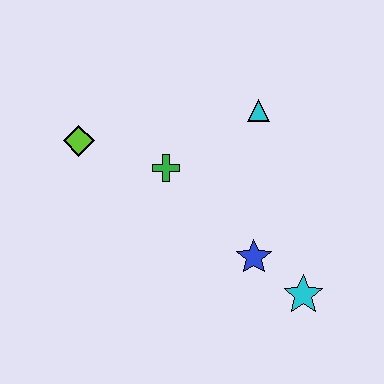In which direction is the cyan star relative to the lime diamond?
The cyan star is to the right of the lime diamond.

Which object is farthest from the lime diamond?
The cyan star is farthest from the lime diamond.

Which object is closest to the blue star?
The cyan star is closest to the blue star.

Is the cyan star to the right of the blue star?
Yes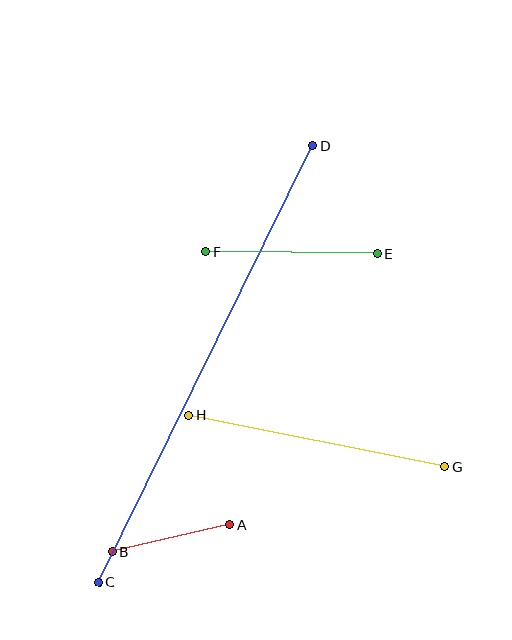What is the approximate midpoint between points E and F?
The midpoint is at approximately (291, 253) pixels.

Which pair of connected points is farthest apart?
Points C and D are farthest apart.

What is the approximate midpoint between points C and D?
The midpoint is at approximately (206, 364) pixels.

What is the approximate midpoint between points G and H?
The midpoint is at approximately (317, 441) pixels.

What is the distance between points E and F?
The distance is approximately 172 pixels.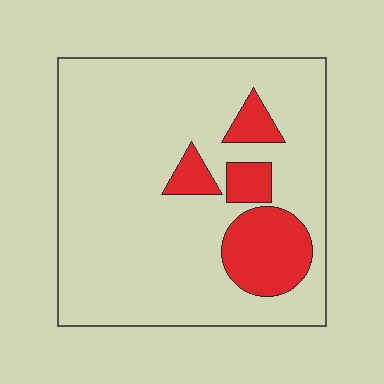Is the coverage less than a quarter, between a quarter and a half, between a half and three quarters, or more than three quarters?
Less than a quarter.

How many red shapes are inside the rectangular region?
4.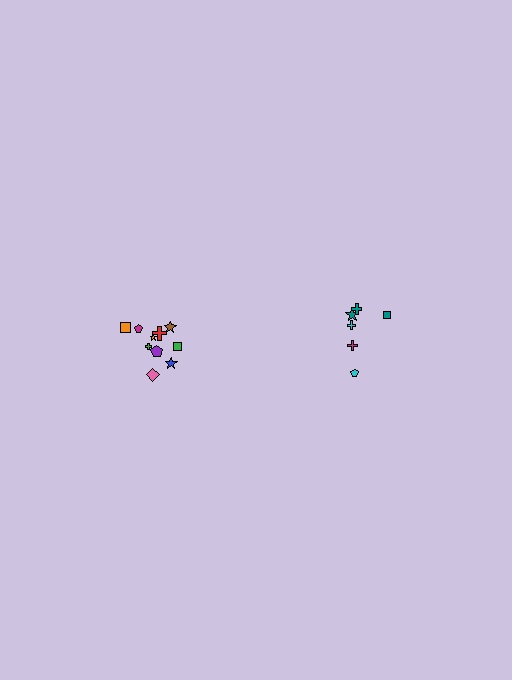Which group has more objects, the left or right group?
The left group.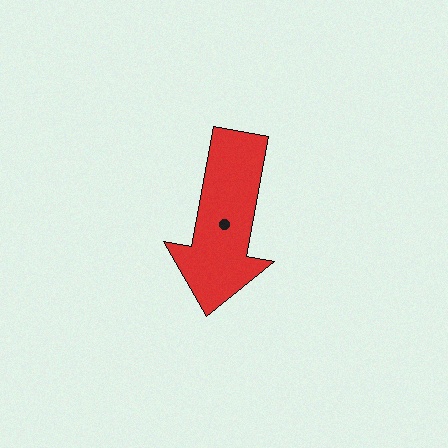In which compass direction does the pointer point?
South.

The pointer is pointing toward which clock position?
Roughly 6 o'clock.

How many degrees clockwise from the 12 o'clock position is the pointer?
Approximately 190 degrees.